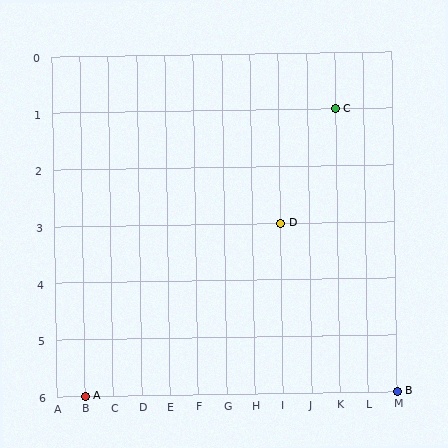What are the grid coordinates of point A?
Point A is at grid coordinates (B, 6).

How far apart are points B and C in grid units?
Points B and C are 2 columns and 5 rows apart (about 5.4 grid units diagonally).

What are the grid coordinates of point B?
Point B is at grid coordinates (M, 6).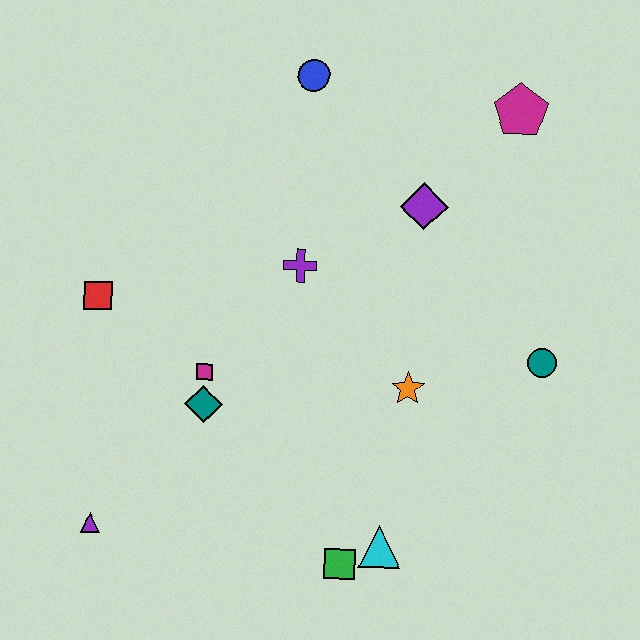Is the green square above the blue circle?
No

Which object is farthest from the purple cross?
The purple triangle is farthest from the purple cross.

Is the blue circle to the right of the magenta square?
Yes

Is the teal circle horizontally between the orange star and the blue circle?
No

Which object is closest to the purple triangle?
The teal diamond is closest to the purple triangle.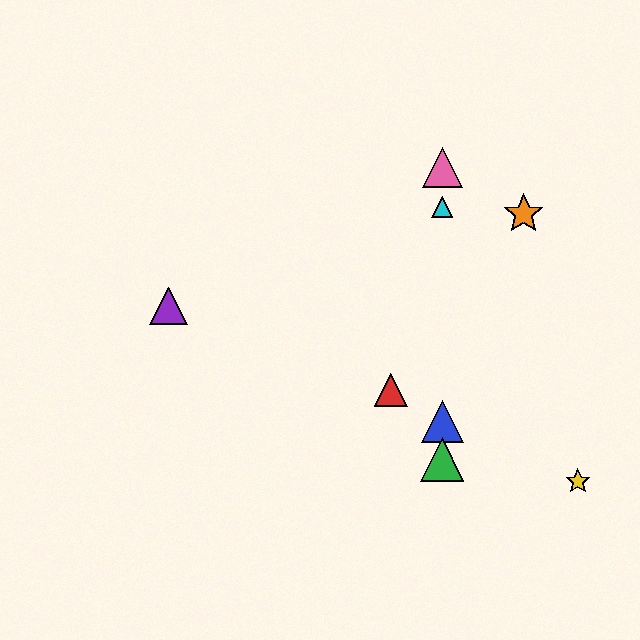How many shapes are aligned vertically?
4 shapes (the blue triangle, the green triangle, the cyan triangle, the pink triangle) are aligned vertically.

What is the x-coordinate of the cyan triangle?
The cyan triangle is at x≈442.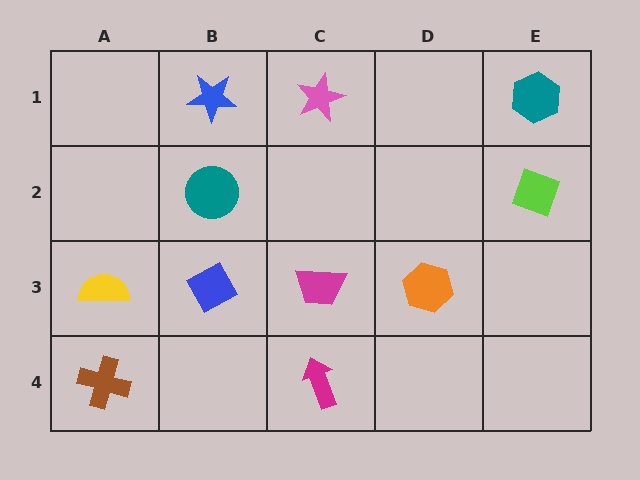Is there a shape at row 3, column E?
No, that cell is empty.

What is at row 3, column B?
A blue diamond.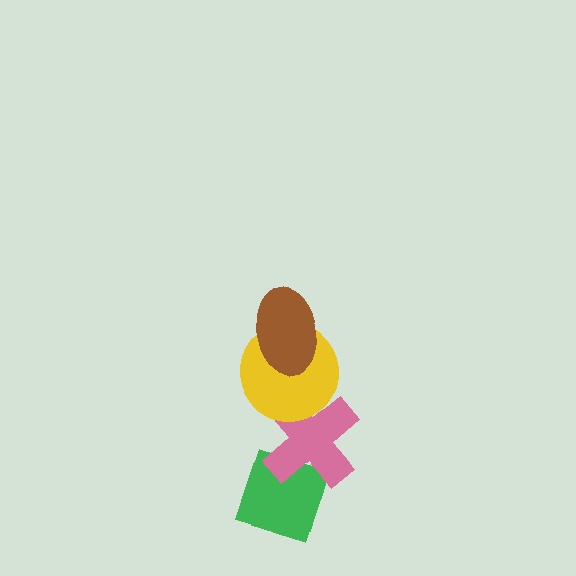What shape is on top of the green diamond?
The pink cross is on top of the green diamond.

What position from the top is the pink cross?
The pink cross is 3rd from the top.